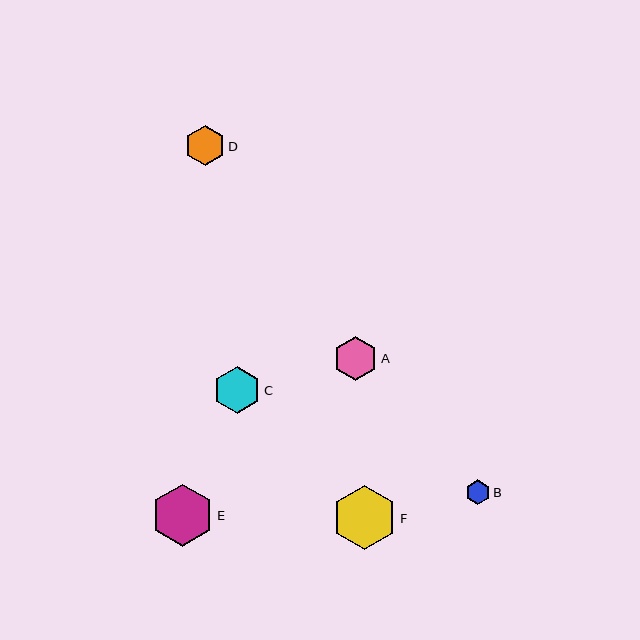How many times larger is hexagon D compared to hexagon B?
Hexagon D is approximately 1.6 times the size of hexagon B.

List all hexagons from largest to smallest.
From largest to smallest: F, E, C, A, D, B.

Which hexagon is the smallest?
Hexagon B is the smallest with a size of approximately 25 pixels.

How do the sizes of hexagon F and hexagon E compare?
Hexagon F and hexagon E are approximately the same size.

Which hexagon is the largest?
Hexagon F is the largest with a size of approximately 65 pixels.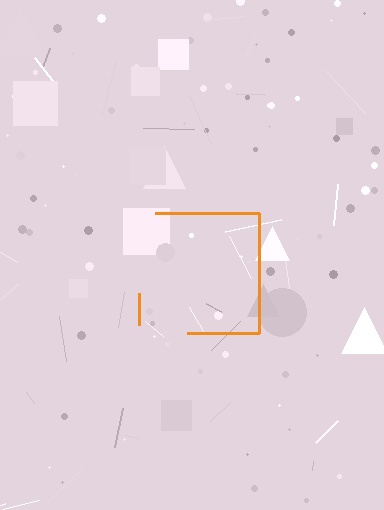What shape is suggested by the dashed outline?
The dashed outline suggests a square.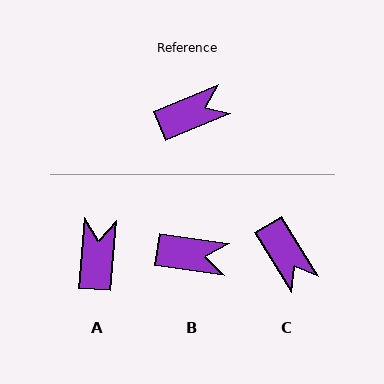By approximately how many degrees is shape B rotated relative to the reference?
Approximately 31 degrees clockwise.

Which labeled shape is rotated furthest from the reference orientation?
C, about 81 degrees away.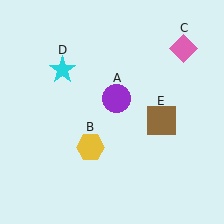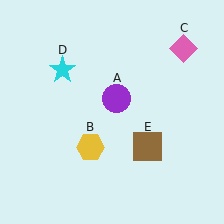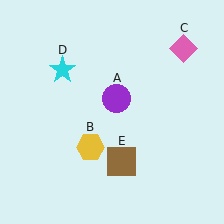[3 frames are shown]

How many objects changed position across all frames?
1 object changed position: brown square (object E).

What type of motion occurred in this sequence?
The brown square (object E) rotated clockwise around the center of the scene.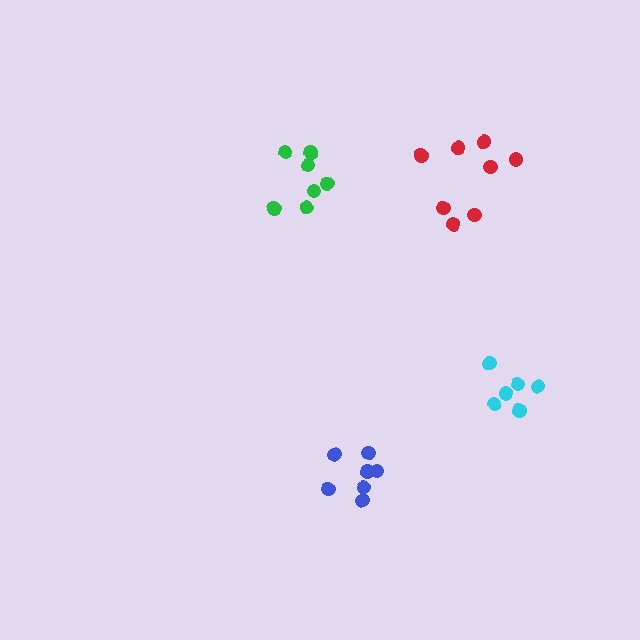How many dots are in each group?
Group 1: 6 dots, Group 2: 8 dots, Group 3: 8 dots, Group 4: 7 dots (29 total).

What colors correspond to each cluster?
The clusters are colored: cyan, blue, red, green.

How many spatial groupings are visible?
There are 4 spatial groupings.